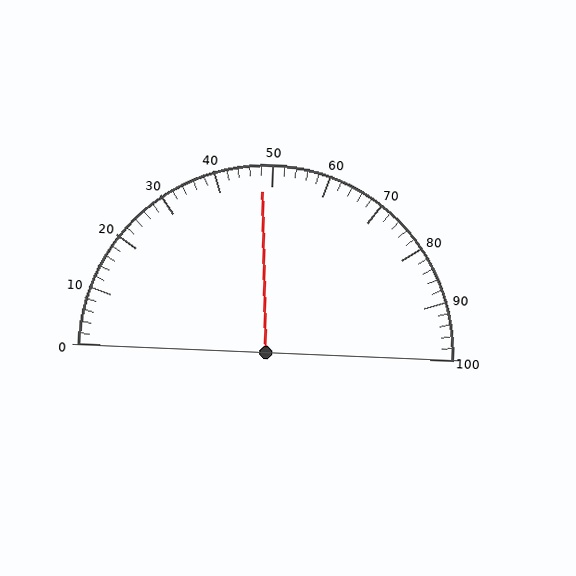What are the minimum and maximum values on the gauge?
The gauge ranges from 0 to 100.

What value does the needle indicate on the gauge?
The needle indicates approximately 48.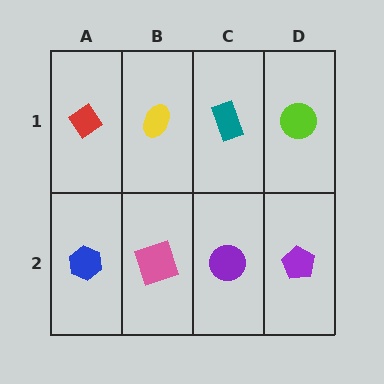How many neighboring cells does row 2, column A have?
2.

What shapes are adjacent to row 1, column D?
A purple pentagon (row 2, column D), a teal rectangle (row 1, column C).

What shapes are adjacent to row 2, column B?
A yellow ellipse (row 1, column B), a blue hexagon (row 2, column A), a purple circle (row 2, column C).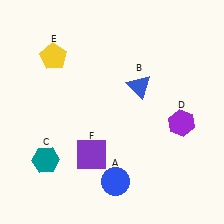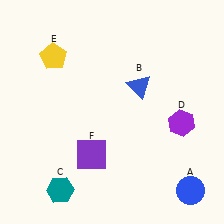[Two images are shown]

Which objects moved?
The objects that moved are: the blue circle (A), the teal hexagon (C).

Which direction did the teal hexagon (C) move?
The teal hexagon (C) moved down.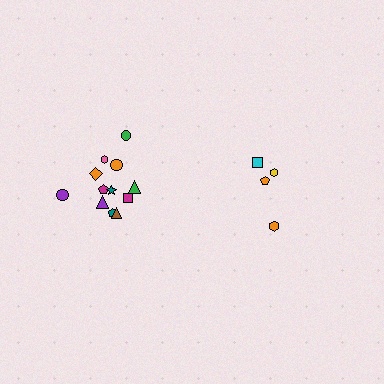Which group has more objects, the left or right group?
The left group.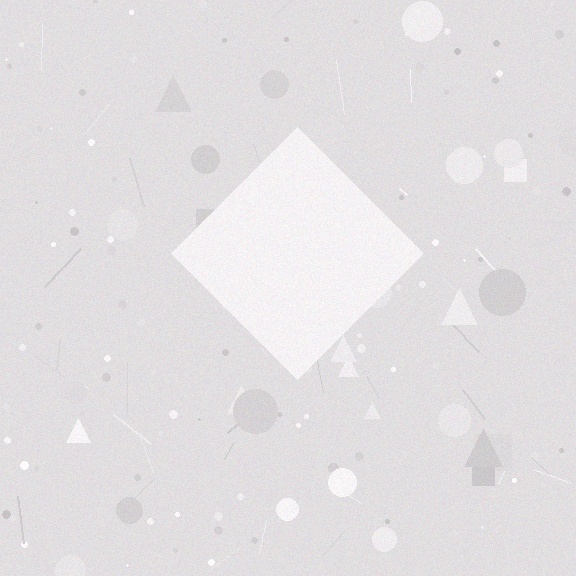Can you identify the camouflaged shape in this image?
The camouflaged shape is a diamond.